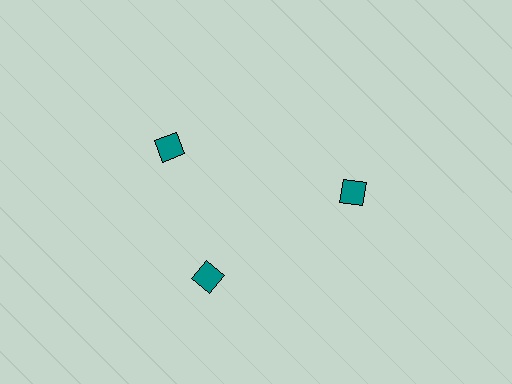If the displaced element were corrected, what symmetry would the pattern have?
It would have 3-fold rotational symmetry — the pattern would map onto itself every 120 degrees.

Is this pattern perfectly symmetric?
No. The 3 teal diamonds are arranged in a ring, but one element near the 11 o'clock position is rotated out of alignment along the ring, breaking the 3-fold rotational symmetry.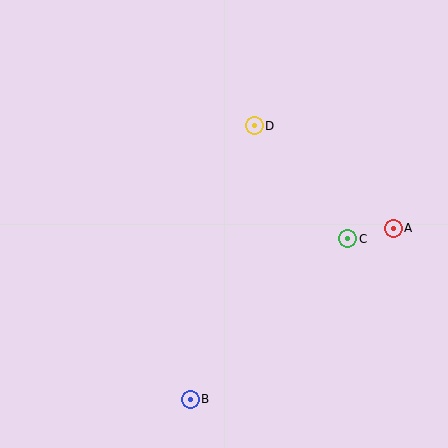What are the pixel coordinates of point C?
Point C is at (348, 239).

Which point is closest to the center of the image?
Point D at (254, 126) is closest to the center.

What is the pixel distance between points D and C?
The distance between D and C is 147 pixels.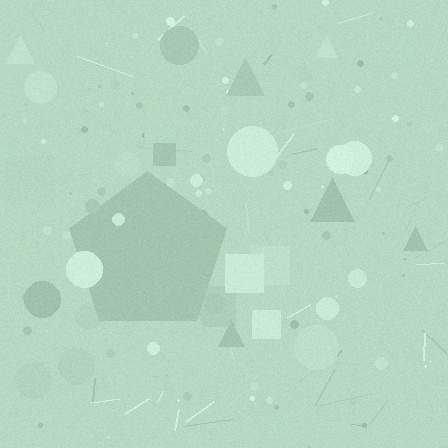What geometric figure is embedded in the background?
A pentagon is embedded in the background.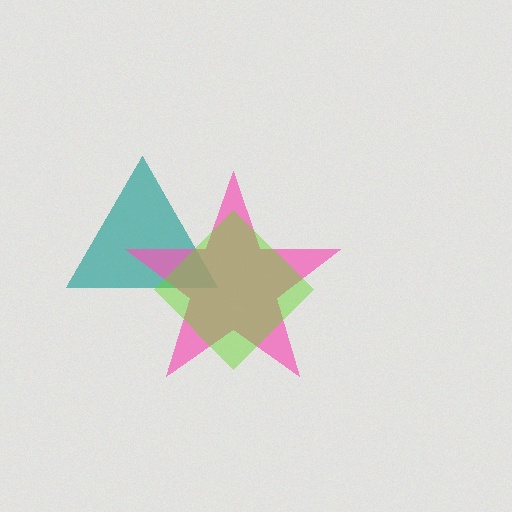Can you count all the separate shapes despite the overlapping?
Yes, there are 3 separate shapes.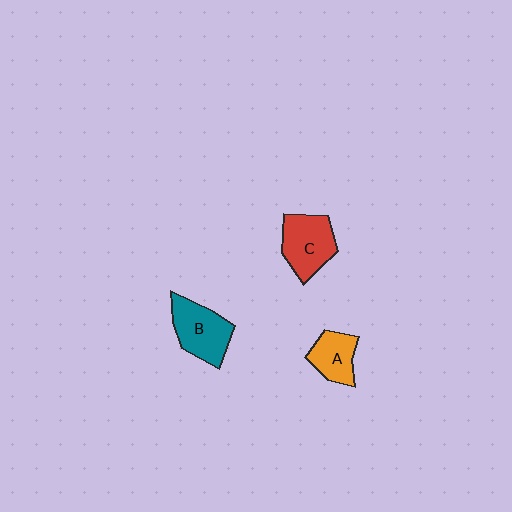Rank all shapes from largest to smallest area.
From largest to smallest: B (teal), C (red), A (orange).